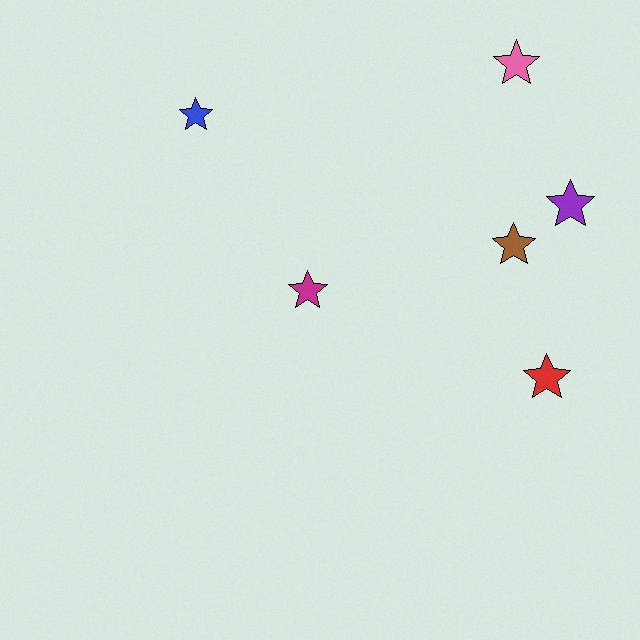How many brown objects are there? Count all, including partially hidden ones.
There is 1 brown object.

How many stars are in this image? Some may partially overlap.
There are 6 stars.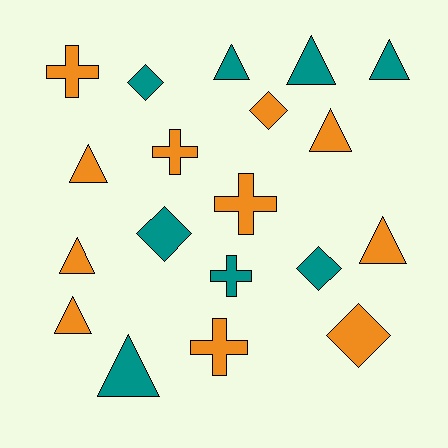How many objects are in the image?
There are 19 objects.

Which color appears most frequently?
Orange, with 11 objects.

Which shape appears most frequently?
Triangle, with 9 objects.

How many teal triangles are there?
There are 4 teal triangles.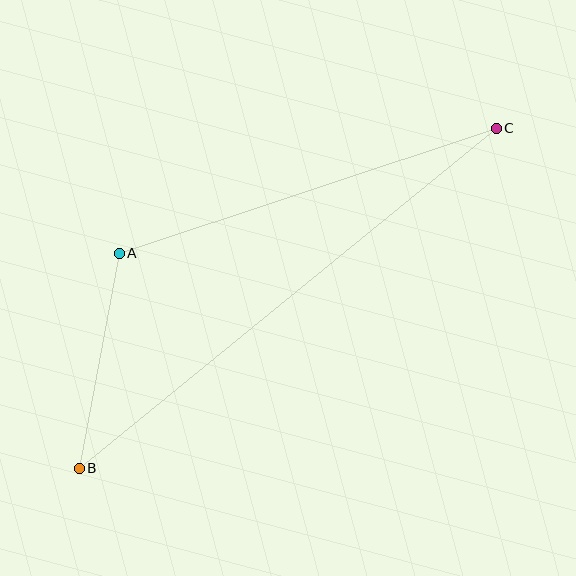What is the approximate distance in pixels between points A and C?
The distance between A and C is approximately 397 pixels.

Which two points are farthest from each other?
Points B and C are farthest from each other.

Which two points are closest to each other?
Points A and B are closest to each other.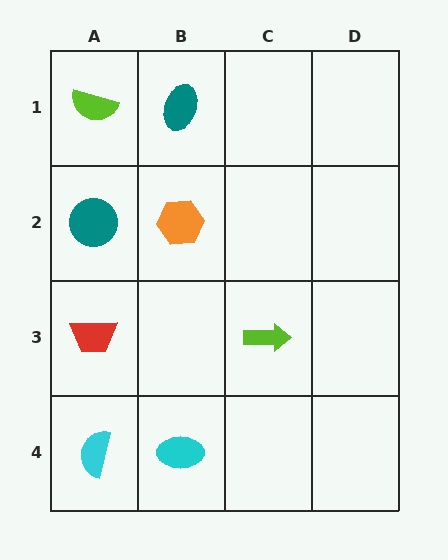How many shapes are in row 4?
2 shapes.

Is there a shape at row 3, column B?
No, that cell is empty.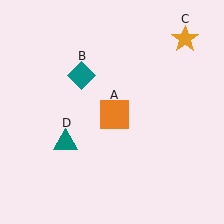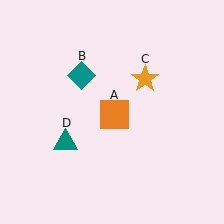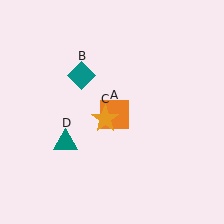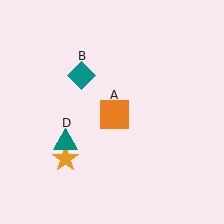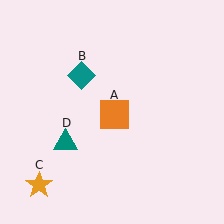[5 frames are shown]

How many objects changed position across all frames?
1 object changed position: orange star (object C).